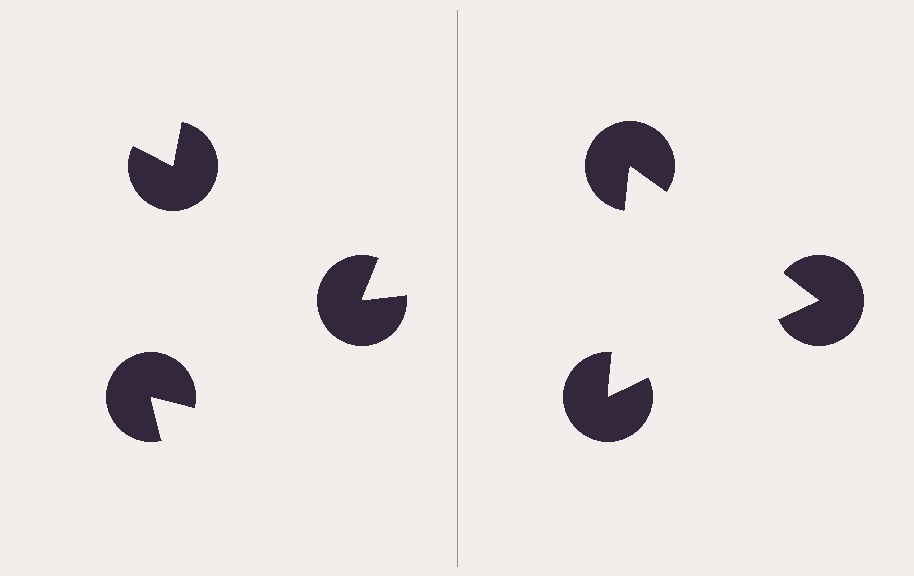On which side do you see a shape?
An illusory triangle appears on the right side. On the left side the wedge cuts are rotated, so no coherent shape forms.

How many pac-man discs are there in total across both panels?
6 — 3 on each side.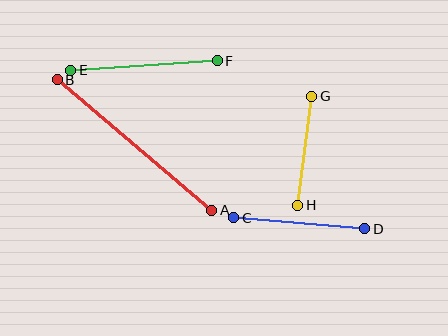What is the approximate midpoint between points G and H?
The midpoint is at approximately (305, 151) pixels.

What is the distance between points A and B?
The distance is approximately 202 pixels.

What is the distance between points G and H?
The distance is approximately 110 pixels.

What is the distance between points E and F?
The distance is approximately 147 pixels.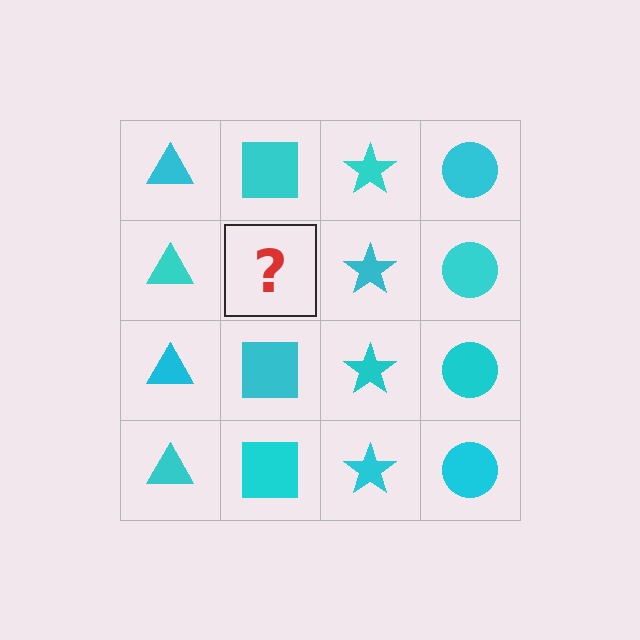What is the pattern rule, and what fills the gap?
The rule is that each column has a consistent shape. The gap should be filled with a cyan square.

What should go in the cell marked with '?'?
The missing cell should contain a cyan square.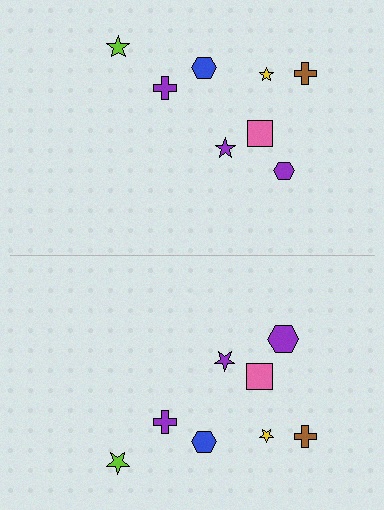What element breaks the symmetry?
The purple hexagon on the bottom side has a different size than its mirror counterpart.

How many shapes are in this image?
There are 16 shapes in this image.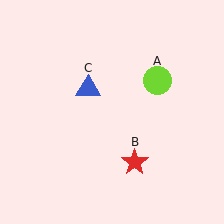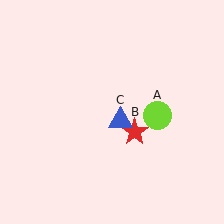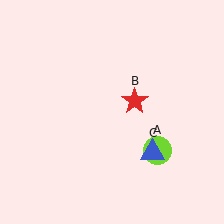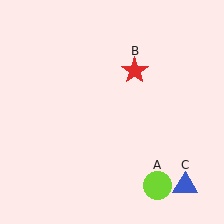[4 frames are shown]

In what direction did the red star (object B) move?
The red star (object B) moved up.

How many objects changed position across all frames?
3 objects changed position: lime circle (object A), red star (object B), blue triangle (object C).